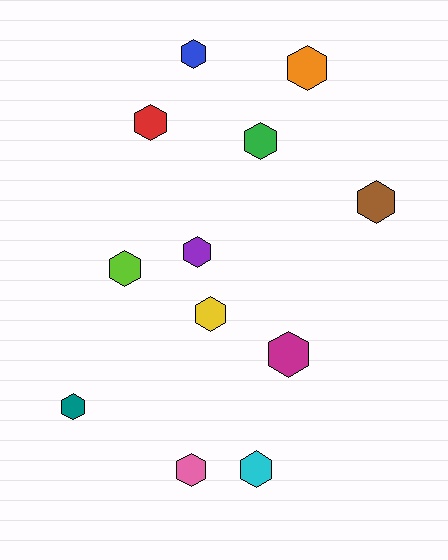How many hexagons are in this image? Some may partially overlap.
There are 12 hexagons.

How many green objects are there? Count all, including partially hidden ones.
There is 1 green object.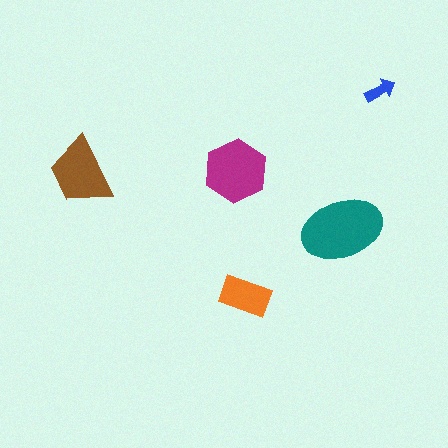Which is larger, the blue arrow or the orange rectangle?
The orange rectangle.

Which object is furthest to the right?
The blue arrow is rightmost.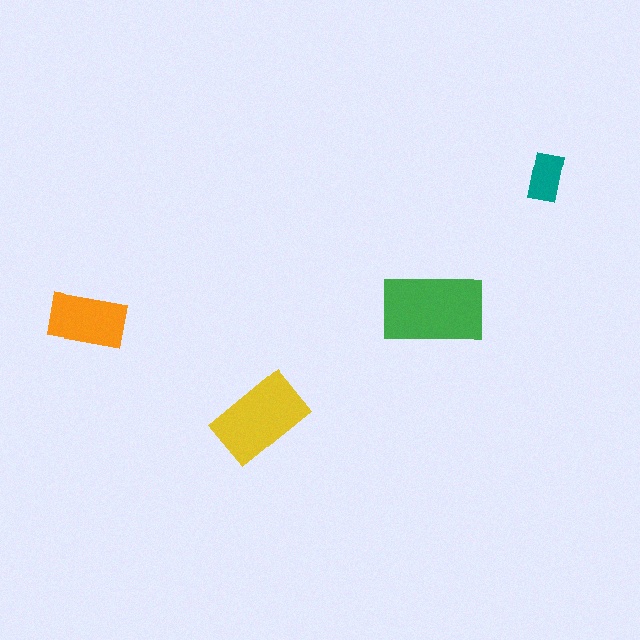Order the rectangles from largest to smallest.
the green one, the yellow one, the orange one, the teal one.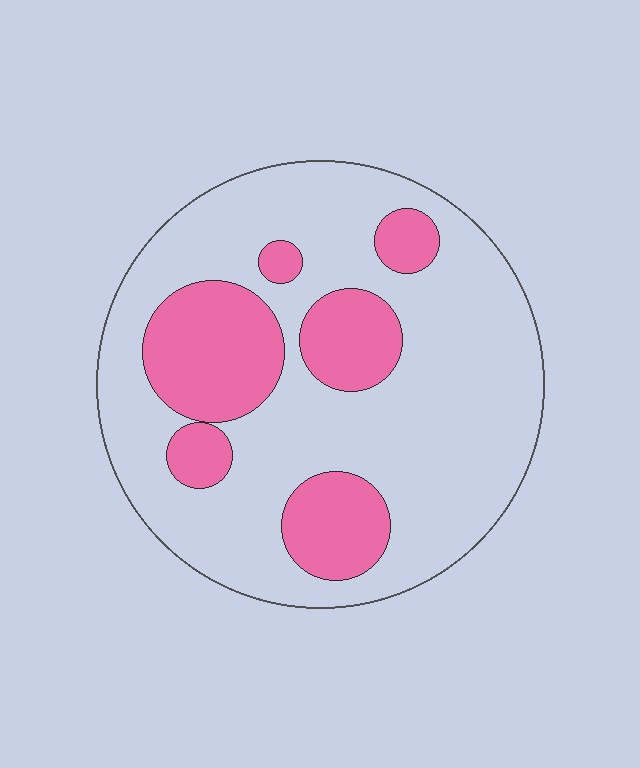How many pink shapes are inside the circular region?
6.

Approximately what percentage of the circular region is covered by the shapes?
Approximately 25%.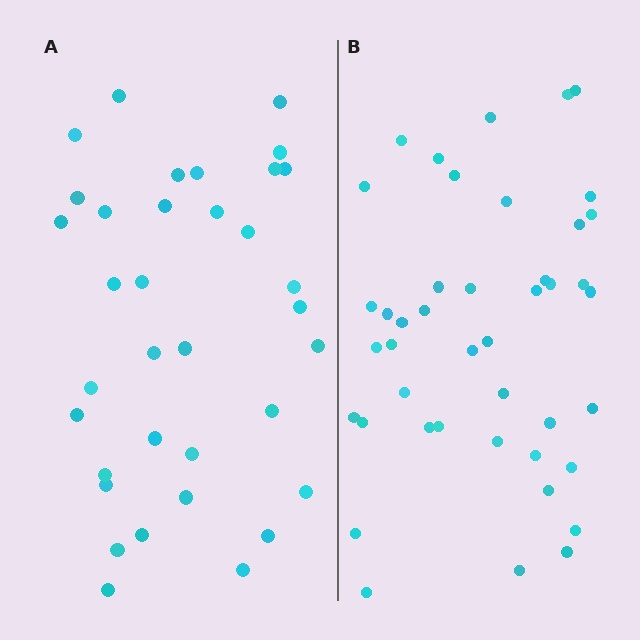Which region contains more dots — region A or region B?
Region B (the right region) has more dots.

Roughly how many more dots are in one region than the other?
Region B has roughly 8 or so more dots than region A.